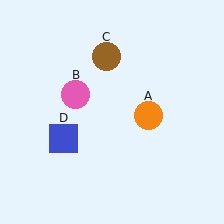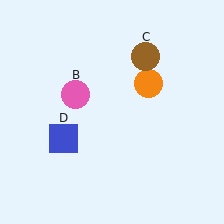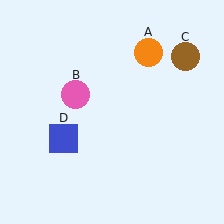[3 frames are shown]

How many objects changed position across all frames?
2 objects changed position: orange circle (object A), brown circle (object C).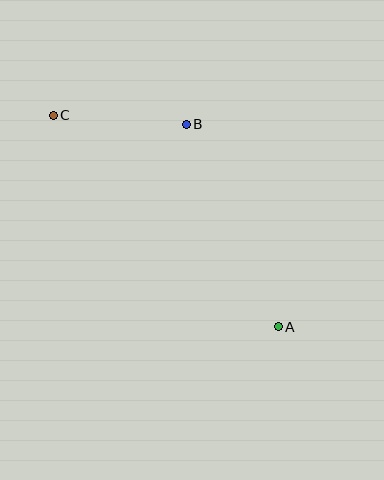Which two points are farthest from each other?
Points A and C are farthest from each other.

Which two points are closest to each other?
Points B and C are closest to each other.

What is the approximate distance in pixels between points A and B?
The distance between A and B is approximately 222 pixels.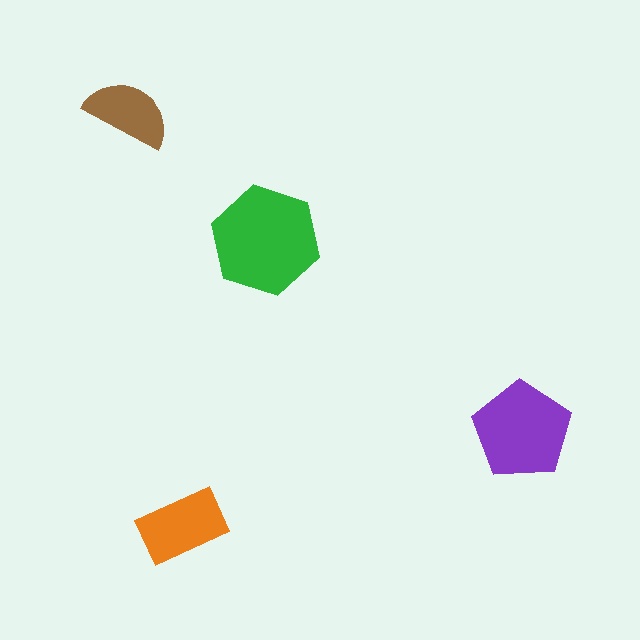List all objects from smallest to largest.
The brown semicircle, the orange rectangle, the purple pentagon, the green hexagon.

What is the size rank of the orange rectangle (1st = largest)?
3rd.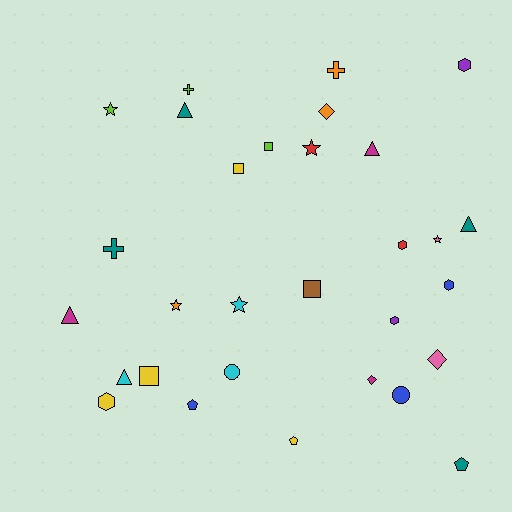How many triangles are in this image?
There are 5 triangles.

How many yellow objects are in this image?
There are 4 yellow objects.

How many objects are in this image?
There are 30 objects.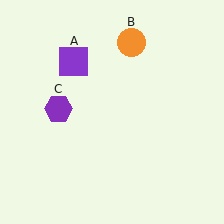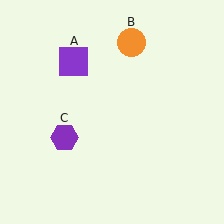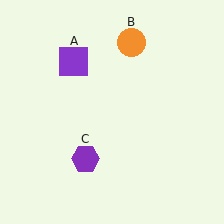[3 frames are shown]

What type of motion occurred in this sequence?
The purple hexagon (object C) rotated counterclockwise around the center of the scene.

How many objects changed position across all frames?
1 object changed position: purple hexagon (object C).